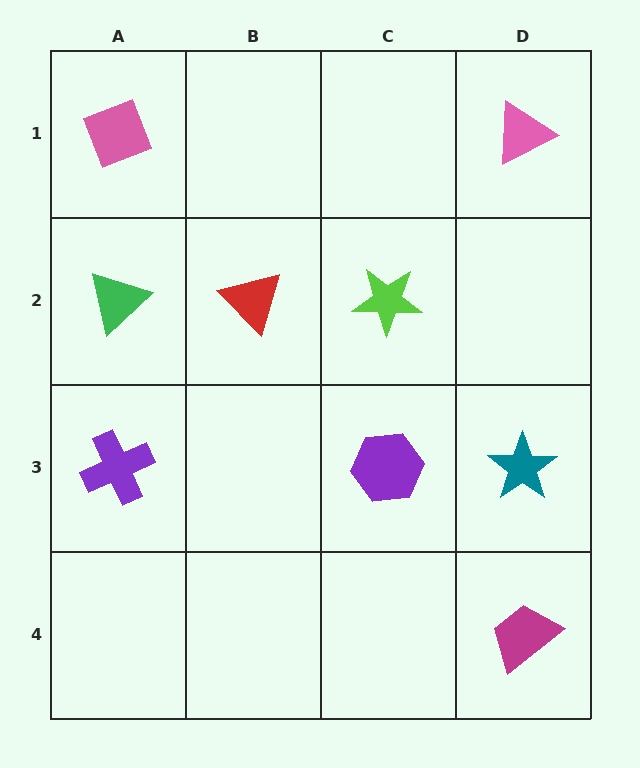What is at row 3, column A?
A purple cross.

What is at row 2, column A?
A green triangle.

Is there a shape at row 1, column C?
No, that cell is empty.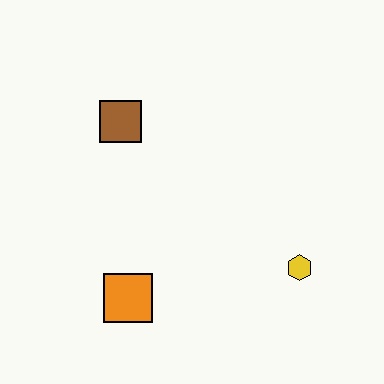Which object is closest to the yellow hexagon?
The orange square is closest to the yellow hexagon.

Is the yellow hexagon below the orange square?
No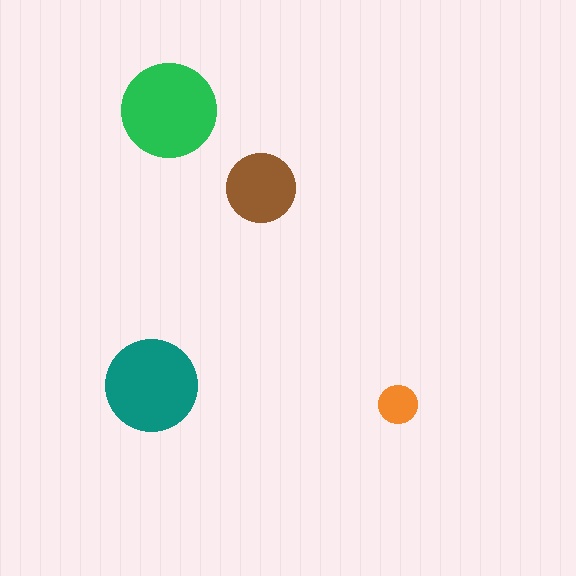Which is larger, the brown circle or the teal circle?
The teal one.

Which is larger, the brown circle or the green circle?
The green one.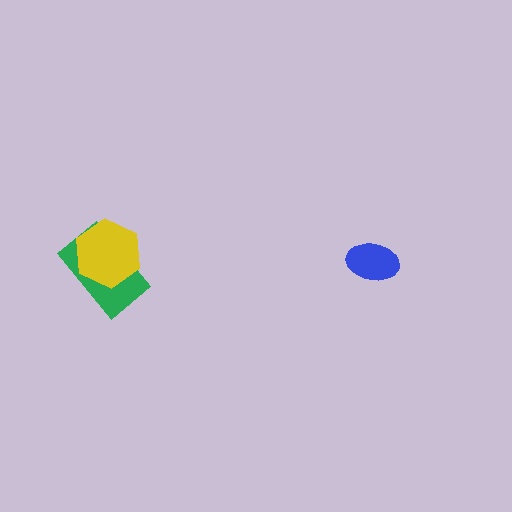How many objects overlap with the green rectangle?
1 object overlaps with the green rectangle.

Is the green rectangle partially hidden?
Yes, it is partially covered by another shape.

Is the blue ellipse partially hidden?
No, no other shape covers it.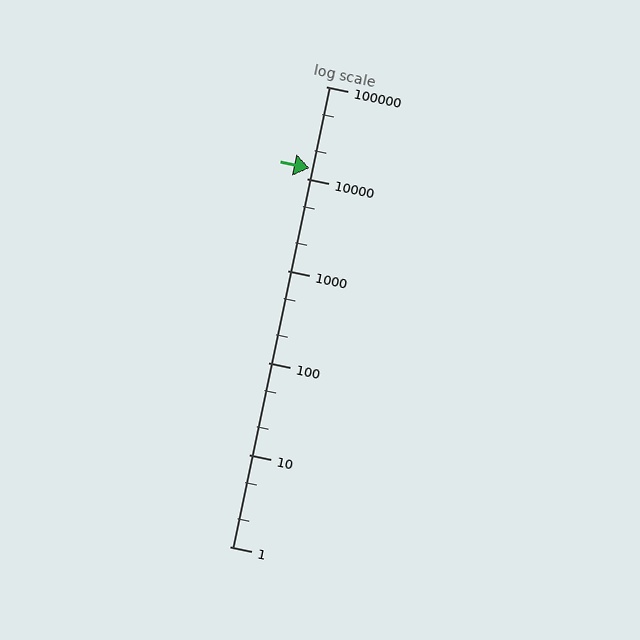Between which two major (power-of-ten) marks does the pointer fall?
The pointer is between 10000 and 100000.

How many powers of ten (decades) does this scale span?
The scale spans 5 decades, from 1 to 100000.